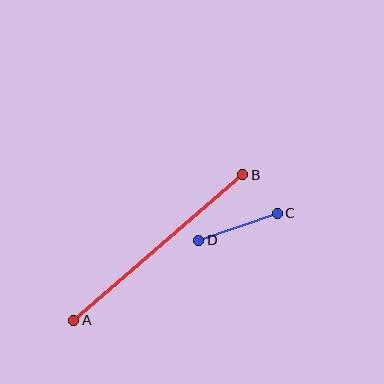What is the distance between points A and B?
The distance is approximately 223 pixels.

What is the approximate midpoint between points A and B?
The midpoint is at approximately (158, 248) pixels.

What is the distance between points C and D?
The distance is approximately 83 pixels.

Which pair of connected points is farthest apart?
Points A and B are farthest apart.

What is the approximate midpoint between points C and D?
The midpoint is at approximately (238, 227) pixels.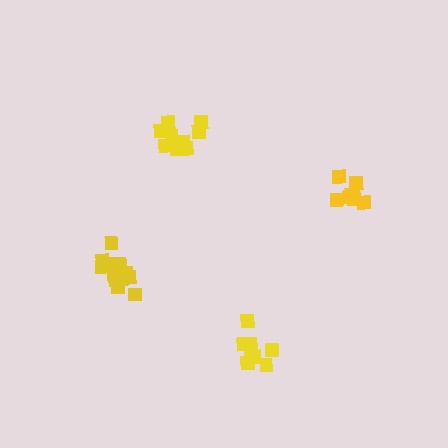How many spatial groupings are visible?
There are 4 spatial groupings.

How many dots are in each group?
Group 1: 9 dots, Group 2: 12 dots, Group 3: 8 dots, Group 4: 11 dots (40 total).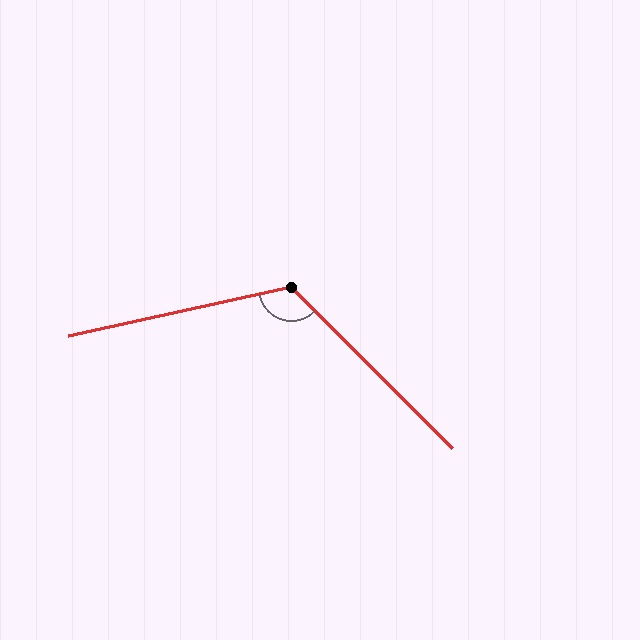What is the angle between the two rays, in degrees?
Approximately 123 degrees.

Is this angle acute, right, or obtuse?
It is obtuse.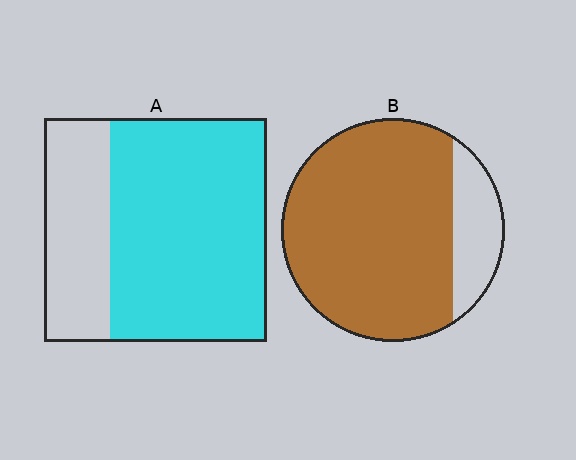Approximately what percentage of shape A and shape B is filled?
A is approximately 70% and B is approximately 80%.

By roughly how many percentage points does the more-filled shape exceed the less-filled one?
By roughly 10 percentage points (B over A).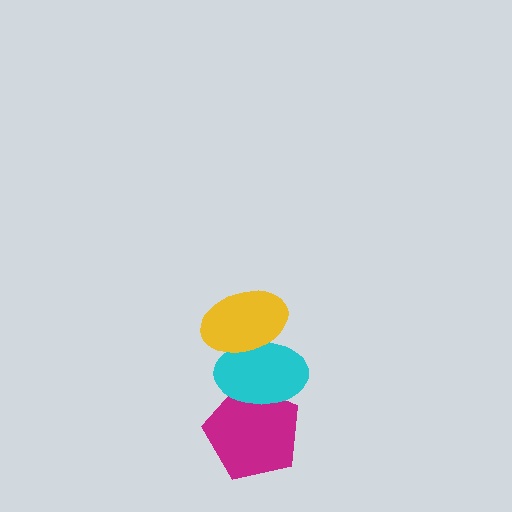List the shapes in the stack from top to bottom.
From top to bottom: the yellow ellipse, the cyan ellipse, the magenta pentagon.